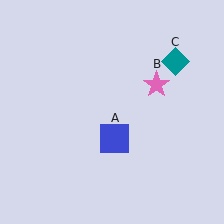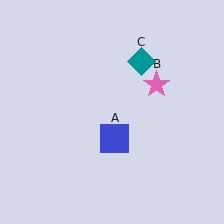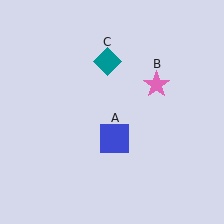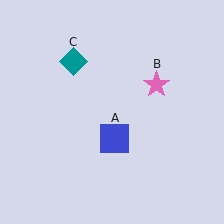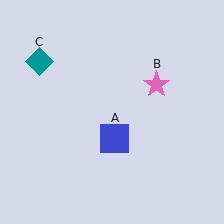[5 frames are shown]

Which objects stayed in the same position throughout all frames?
Blue square (object A) and pink star (object B) remained stationary.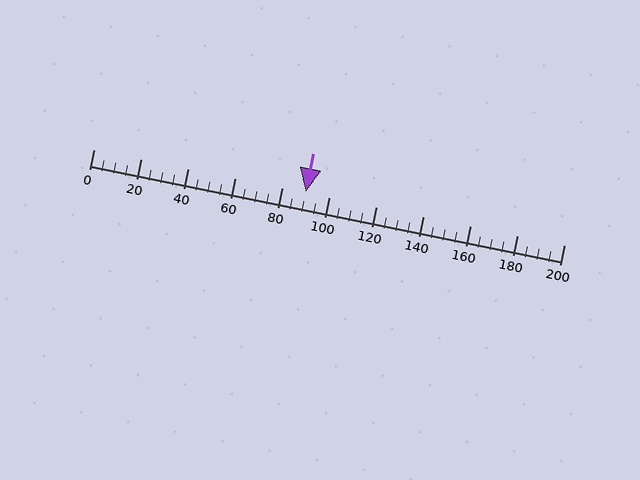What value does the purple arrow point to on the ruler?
The purple arrow points to approximately 90.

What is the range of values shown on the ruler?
The ruler shows values from 0 to 200.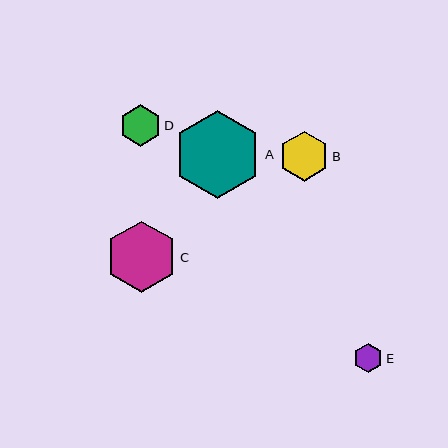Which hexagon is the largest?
Hexagon A is the largest with a size of approximately 88 pixels.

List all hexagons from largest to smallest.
From largest to smallest: A, C, B, D, E.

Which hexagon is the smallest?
Hexagon E is the smallest with a size of approximately 29 pixels.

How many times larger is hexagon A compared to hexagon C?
Hexagon A is approximately 1.2 times the size of hexagon C.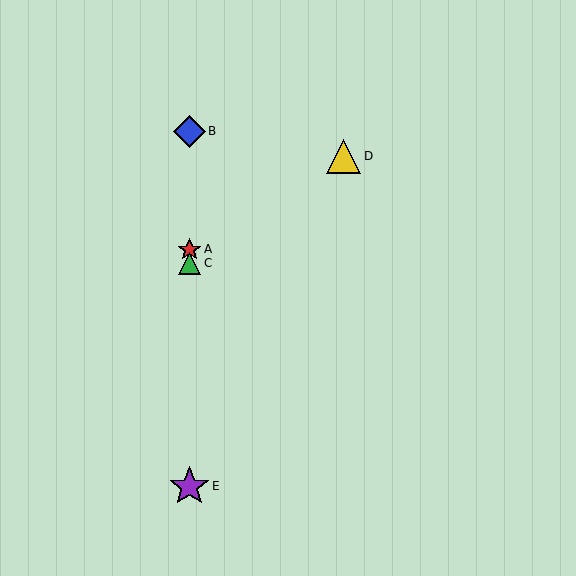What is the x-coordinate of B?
Object B is at x≈189.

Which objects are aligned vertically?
Objects A, B, C, E are aligned vertically.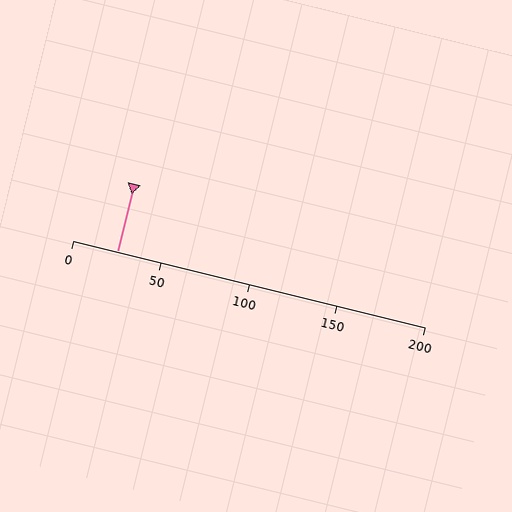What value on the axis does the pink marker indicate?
The marker indicates approximately 25.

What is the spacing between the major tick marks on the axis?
The major ticks are spaced 50 apart.